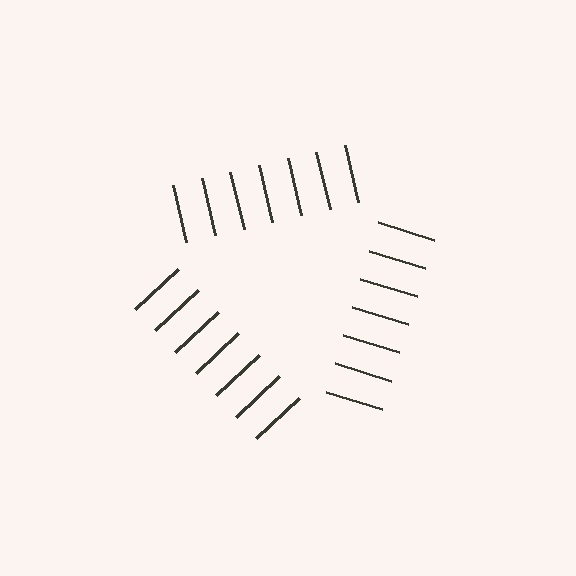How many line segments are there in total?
21 — 7 along each of the 3 edges.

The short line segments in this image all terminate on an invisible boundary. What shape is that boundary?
An illusory triangle — the line segments terminate on its edges but no continuous stroke is drawn.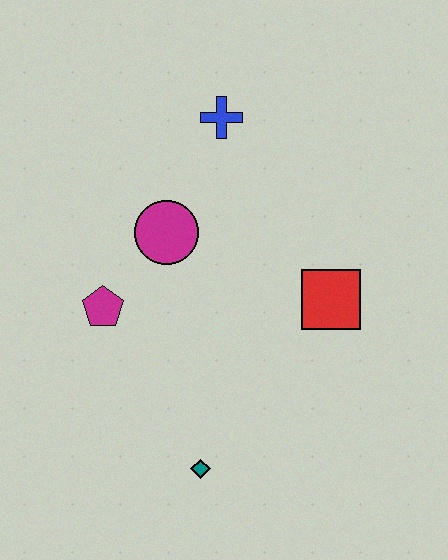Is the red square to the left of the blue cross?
No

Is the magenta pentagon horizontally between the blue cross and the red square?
No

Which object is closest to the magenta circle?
The magenta pentagon is closest to the magenta circle.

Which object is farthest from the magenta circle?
The teal diamond is farthest from the magenta circle.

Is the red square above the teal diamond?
Yes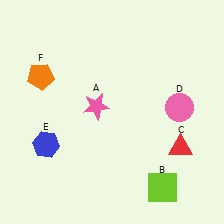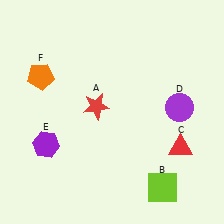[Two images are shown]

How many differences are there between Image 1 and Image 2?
There are 3 differences between the two images.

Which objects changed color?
A changed from pink to red. D changed from pink to purple. E changed from blue to purple.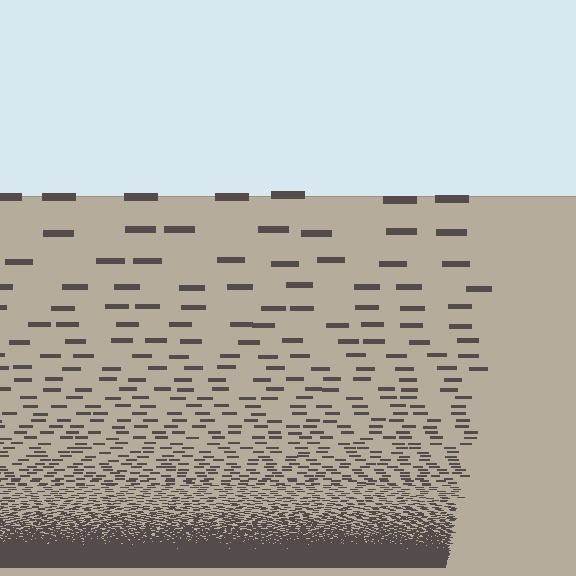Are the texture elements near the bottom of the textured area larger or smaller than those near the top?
Smaller. The gradient is inverted — elements near the bottom are smaller and denser.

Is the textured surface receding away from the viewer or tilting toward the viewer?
The surface appears to tilt toward the viewer. Texture elements get larger and sparser toward the top.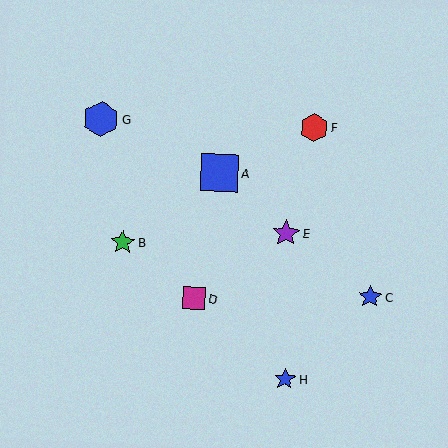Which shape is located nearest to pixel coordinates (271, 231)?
The purple star (labeled E) at (286, 233) is nearest to that location.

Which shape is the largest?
The blue square (labeled A) is the largest.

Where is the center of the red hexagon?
The center of the red hexagon is at (314, 127).